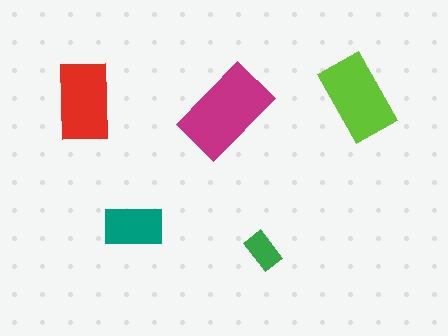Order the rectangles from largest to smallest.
the magenta one, the lime one, the red one, the teal one, the green one.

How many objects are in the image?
There are 5 objects in the image.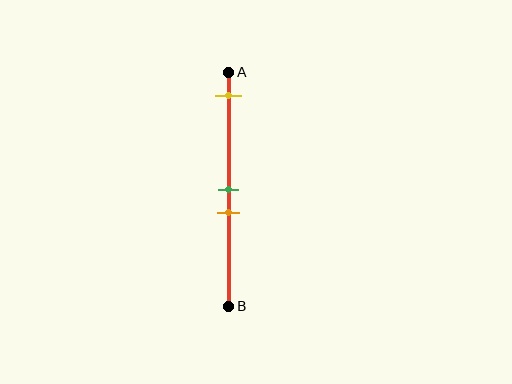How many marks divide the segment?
There are 3 marks dividing the segment.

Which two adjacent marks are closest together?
The green and orange marks are the closest adjacent pair.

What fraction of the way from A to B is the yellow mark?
The yellow mark is approximately 10% (0.1) of the way from A to B.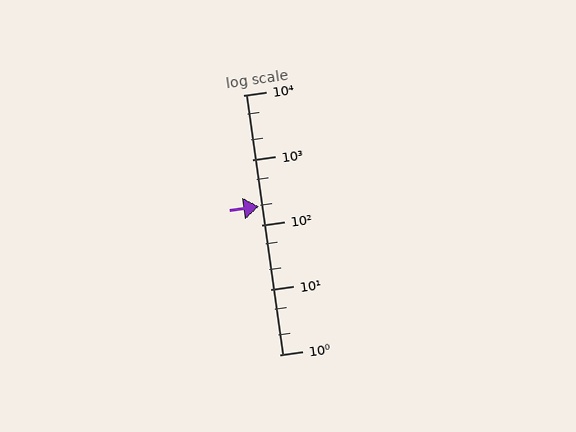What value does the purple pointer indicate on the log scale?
The pointer indicates approximately 190.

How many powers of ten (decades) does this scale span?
The scale spans 4 decades, from 1 to 10000.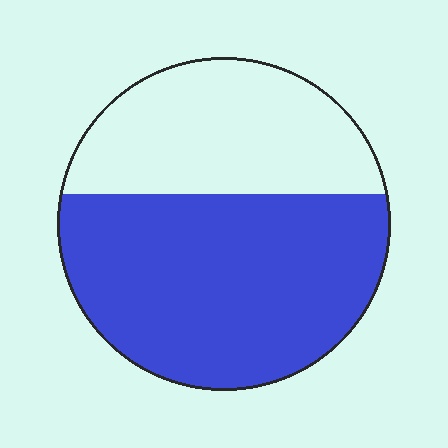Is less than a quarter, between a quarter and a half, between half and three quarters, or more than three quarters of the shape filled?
Between half and three quarters.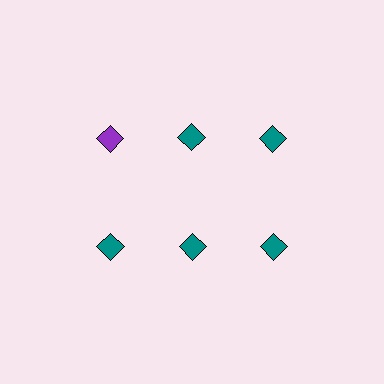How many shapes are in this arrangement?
There are 6 shapes arranged in a grid pattern.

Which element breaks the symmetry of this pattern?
The purple diamond in the top row, leftmost column breaks the symmetry. All other shapes are teal diamonds.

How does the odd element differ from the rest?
It has a different color: purple instead of teal.